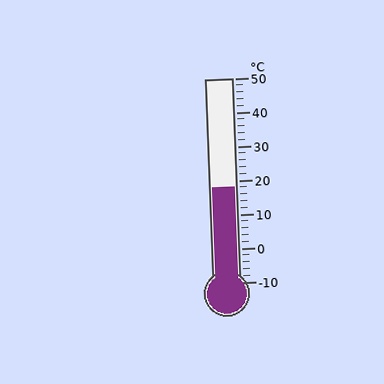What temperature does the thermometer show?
The thermometer shows approximately 18°C.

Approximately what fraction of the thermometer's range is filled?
The thermometer is filled to approximately 45% of its range.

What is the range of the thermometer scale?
The thermometer scale ranges from -10°C to 50°C.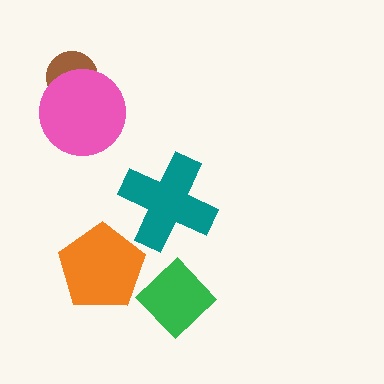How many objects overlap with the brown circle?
1 object overlaps with the brown circle.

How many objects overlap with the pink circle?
1 object overlaps with the pink circle.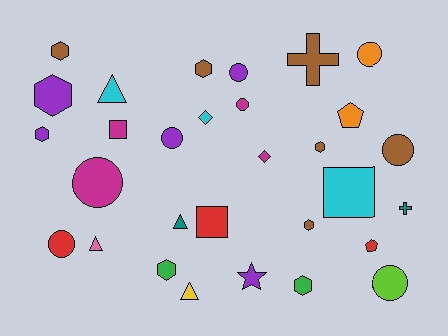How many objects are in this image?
There are 30 objects.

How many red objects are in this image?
There are 3 red objects.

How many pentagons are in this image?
There are 2 pentagons.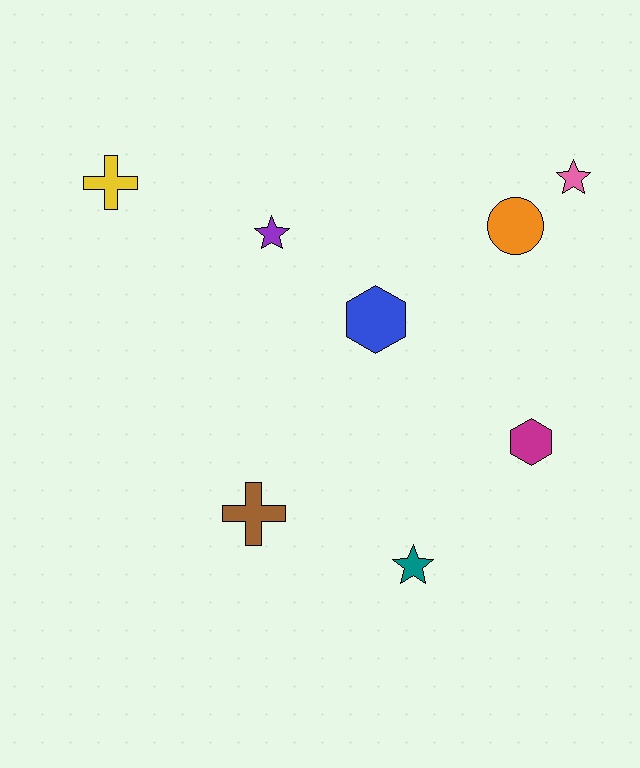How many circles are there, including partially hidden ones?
There is 1 circle.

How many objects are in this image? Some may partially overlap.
There are 8 objects.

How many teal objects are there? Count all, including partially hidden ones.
There is 1 teal object.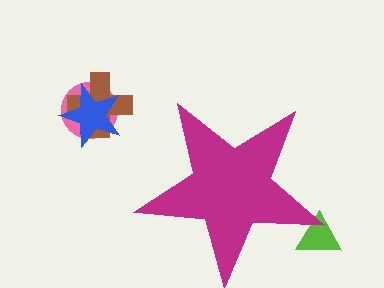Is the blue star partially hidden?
No, the blue star is fully visible.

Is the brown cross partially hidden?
No, the brown cross is fully visible.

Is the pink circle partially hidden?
No, the pink circle is fully visible.